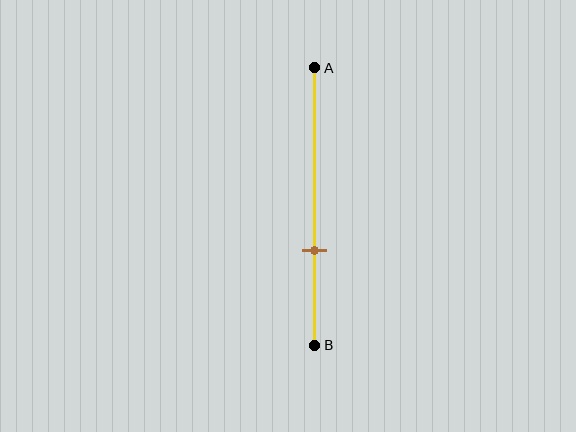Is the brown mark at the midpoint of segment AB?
No, the mark is at about 65% from A, not at the 50% midpoint.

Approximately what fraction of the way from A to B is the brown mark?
The brown mark is approximately 65% of the way from A to B.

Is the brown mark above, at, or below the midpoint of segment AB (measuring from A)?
The brown mark is below the midpoint of segment AB.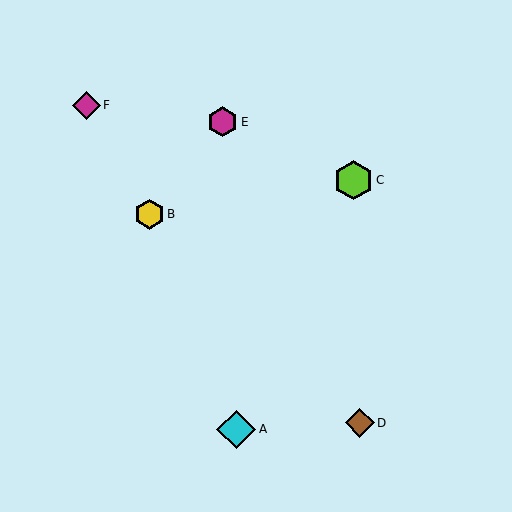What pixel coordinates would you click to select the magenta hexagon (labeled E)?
Click at (223, 122) to select the magenta hexagon E.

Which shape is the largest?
The lime hexagon (labeled C) is the largest.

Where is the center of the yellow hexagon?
The center of the yellow hexagon is at (149, 214).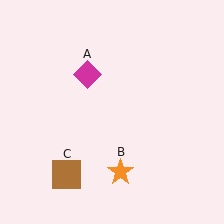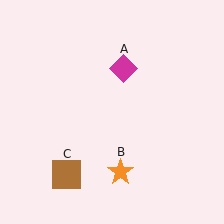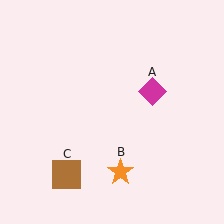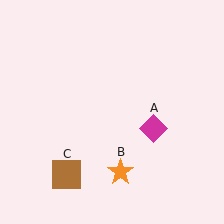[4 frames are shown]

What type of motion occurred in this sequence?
The magenta diamond (object A) rotated clockwise around the center of the scene.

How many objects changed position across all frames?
1 object changed position: magenta diamond (object A).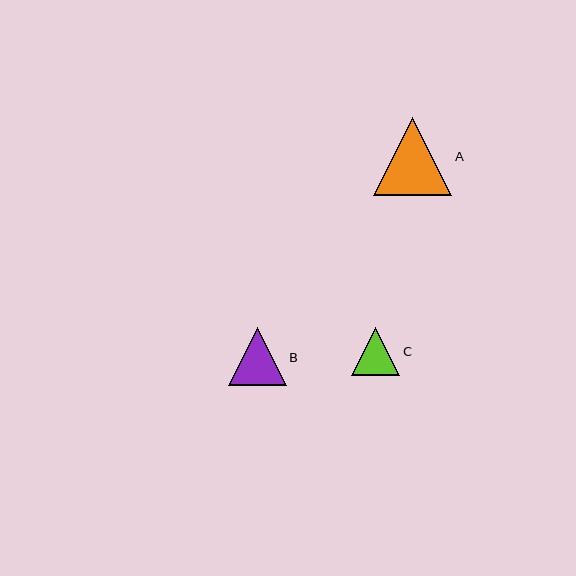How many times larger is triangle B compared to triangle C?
Triangle B is approximately 1.2 times the size of triangle C.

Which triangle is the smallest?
Triangle C is the smallest with a size of approximately 48 pixels.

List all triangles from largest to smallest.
From largest to smallest: A, B, C.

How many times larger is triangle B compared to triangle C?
Triangle B is approximately 1.2 times the size of triangle C.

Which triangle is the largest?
Triangle A is the largest with a size of approximately 78 pixels.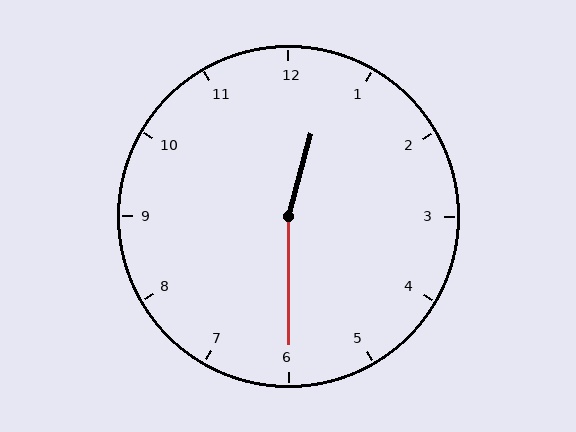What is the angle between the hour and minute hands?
Approximately 165 degrees.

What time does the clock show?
12:30.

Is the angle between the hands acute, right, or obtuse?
It is obtuse.